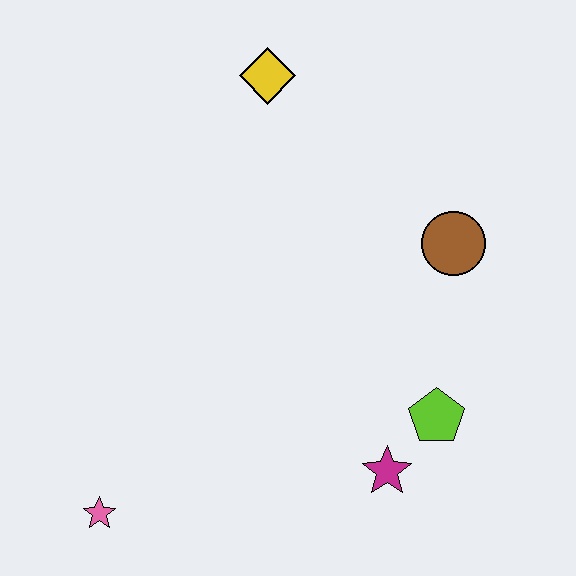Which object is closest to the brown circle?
The lime pentagon is closest to the brown circle.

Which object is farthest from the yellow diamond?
The pink star is farthest from the yellow diamond.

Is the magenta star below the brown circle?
Yes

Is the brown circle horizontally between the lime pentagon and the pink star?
No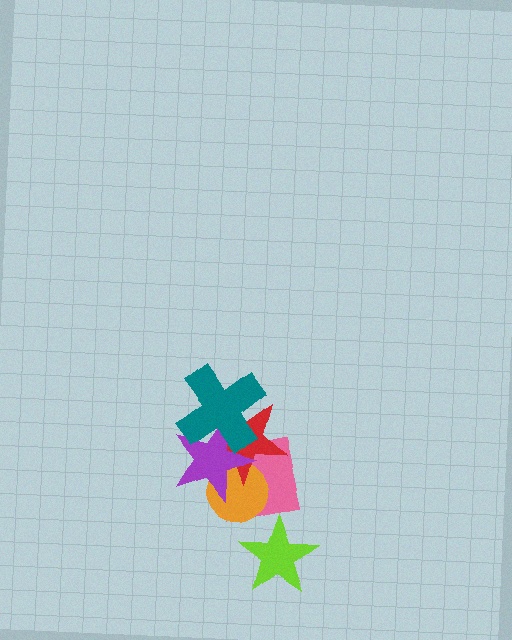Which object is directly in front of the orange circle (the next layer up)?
The red star is directly in front of the orange circle.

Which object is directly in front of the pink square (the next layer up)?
The orange circle is directly in front of the pink square.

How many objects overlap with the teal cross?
2 objects overlap with the teal cross.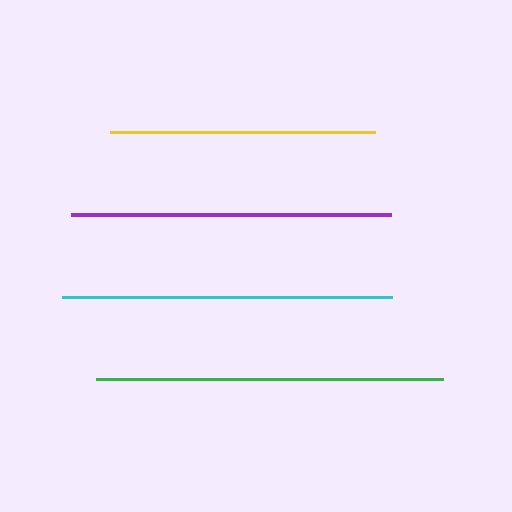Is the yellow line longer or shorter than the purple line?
The purple line is longer than the yellow line.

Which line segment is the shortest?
The yellow line is the shortest at approximately 265 pixels.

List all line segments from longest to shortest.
From longest to shortest: green, cyan, purple, yellow.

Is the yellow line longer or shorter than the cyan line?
The cyan line is longer than the yellow line.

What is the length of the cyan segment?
The cyan segment is approximately 330 pixels long.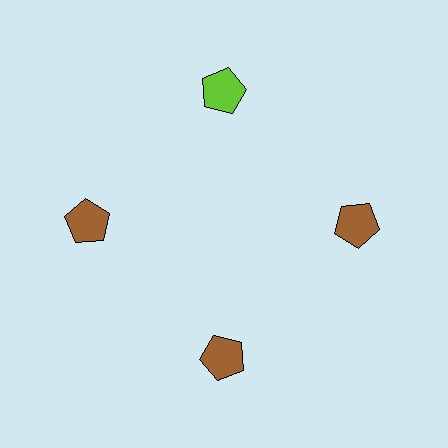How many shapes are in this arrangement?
There are 4 shapes arranged in a ring pattern.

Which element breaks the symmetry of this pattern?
The lime pentagon at roughly the 12 o'clock position breaks the symmetry. All other shapes are brown pentagons.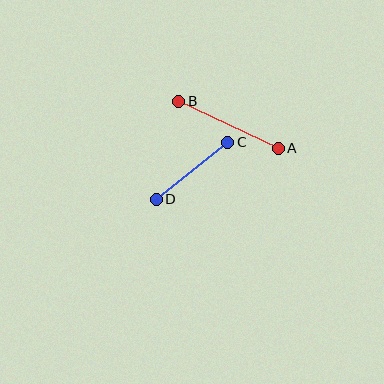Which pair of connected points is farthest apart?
Points A and B are farthest apart.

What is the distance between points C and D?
The distance is approximately 92 pixels.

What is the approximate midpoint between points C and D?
The midpoint is at approximately (192, 171) pixels.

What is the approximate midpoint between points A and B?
The midpoint is at approximately (228, 125) pixels.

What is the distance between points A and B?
The distance is approximately 110 pixels.